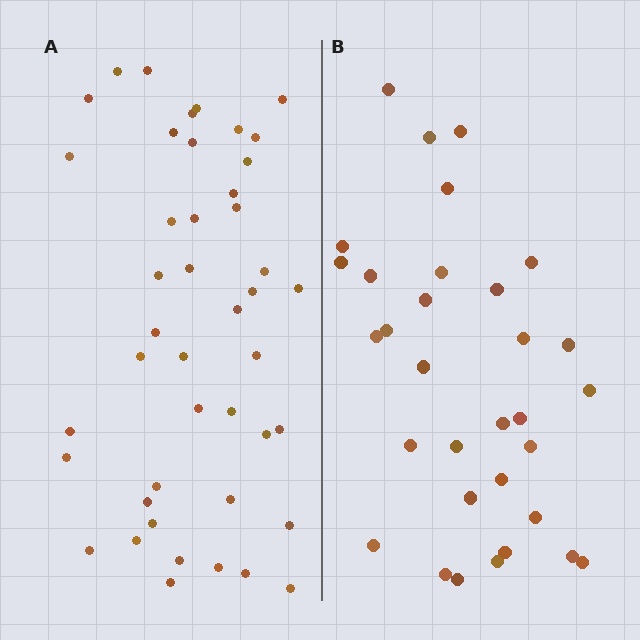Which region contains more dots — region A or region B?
Region A (the left region) has more dots.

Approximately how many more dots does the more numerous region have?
Region A has roughly 12 or so more dots than region B.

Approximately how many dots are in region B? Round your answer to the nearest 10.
About 30 dots. (The exact count is 32, which rounds to 30.)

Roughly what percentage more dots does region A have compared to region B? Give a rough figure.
About 40% more.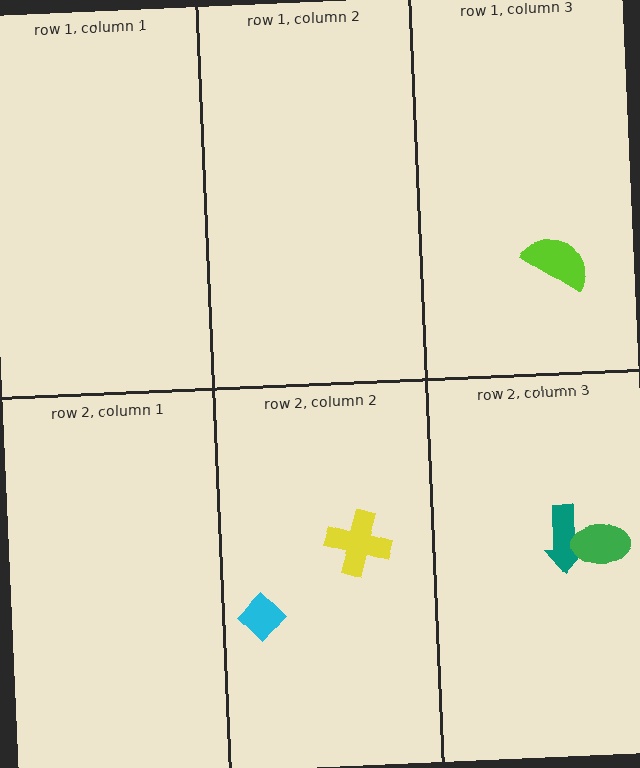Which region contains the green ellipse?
The row 2, column 3 region.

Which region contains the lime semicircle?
The row 1, column 3 region.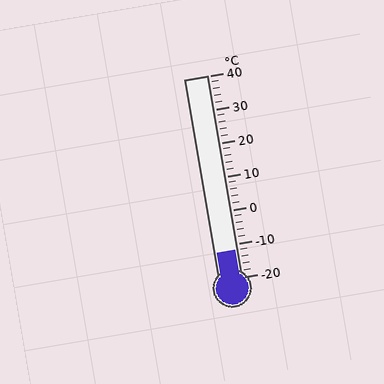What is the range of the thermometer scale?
The thermometer scale ranges from -20°C to 40°C.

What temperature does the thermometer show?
The thermometer shows approximately -12°C.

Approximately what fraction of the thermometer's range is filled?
The thermometer is filled to approximately 15% of its range.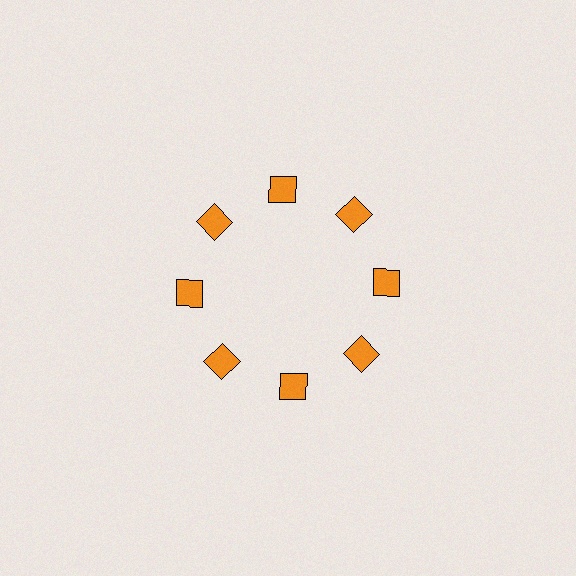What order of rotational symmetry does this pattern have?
This pattern has 8-fold rotational symmetry.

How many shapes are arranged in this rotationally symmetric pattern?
There are 8 shapes, arranged in 8 groups of 1.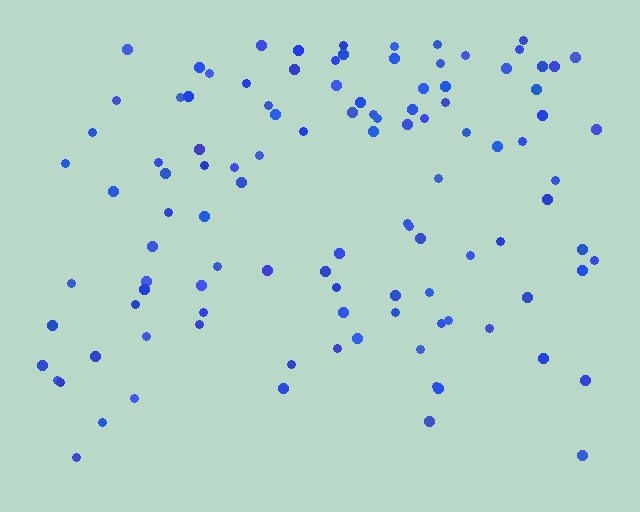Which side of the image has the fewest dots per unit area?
The bottom.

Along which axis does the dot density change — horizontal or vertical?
Vertical.